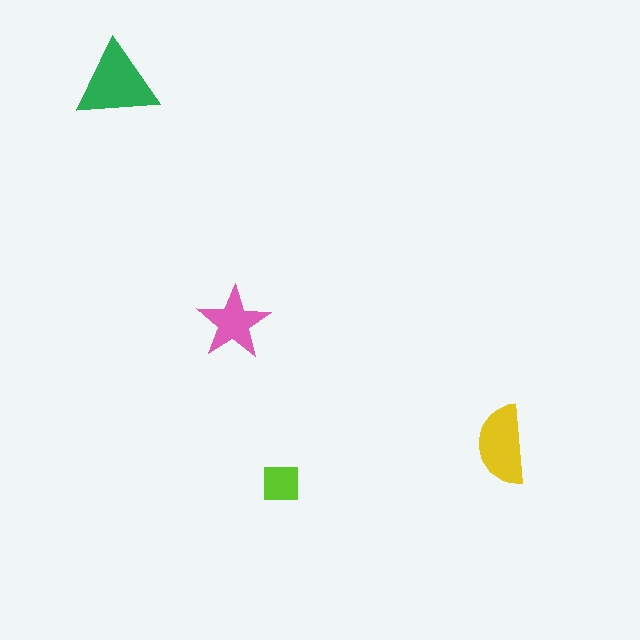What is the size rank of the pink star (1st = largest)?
3rd.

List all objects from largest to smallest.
The green triangle, the yellow semicircle, the pink star, the lime square.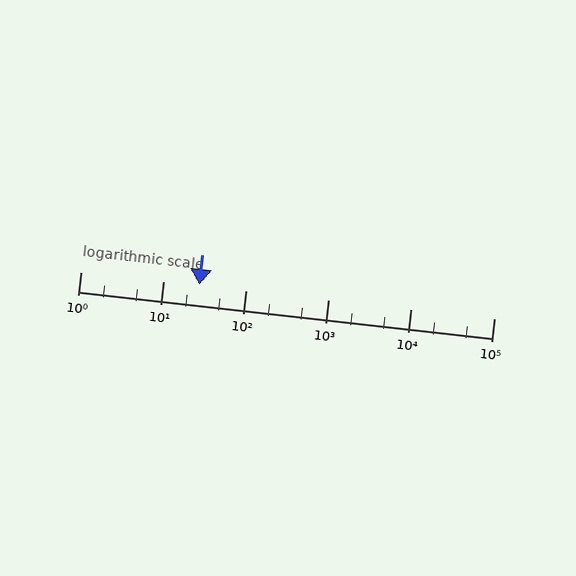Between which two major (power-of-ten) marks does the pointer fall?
The pointer is between 10 and 100.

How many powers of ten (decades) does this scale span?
The scale spans 5 decades, from 1 to 100000.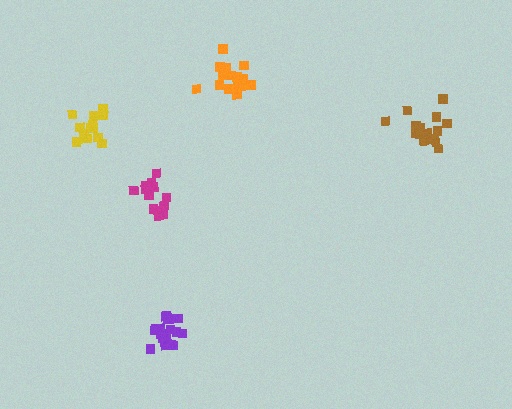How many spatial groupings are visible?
There are 5 spatial groupings.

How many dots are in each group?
Group 1: 14 dots, Group 2: 18 dots, Group 3: 17 dots, Group 4: 13 dots, Group 5: 18 dots (80 total).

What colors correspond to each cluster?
The clusters are colored: yellow, brown, orange, magenta, purple.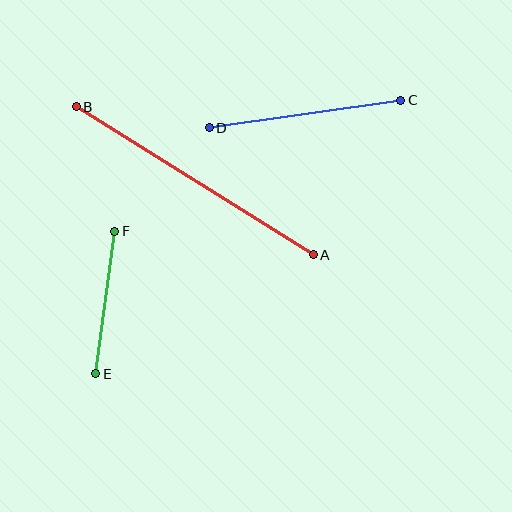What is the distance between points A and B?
The distance is approximately 279 pixels.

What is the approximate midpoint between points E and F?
The midpoint is at approximately (105, 303) pixels.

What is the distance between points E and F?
The distance is approximately 144 pixels.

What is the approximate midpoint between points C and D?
The midpoint is at approximately (305, 114) pixels.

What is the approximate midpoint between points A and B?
The midpoint is at approximately (195, 181) pixels.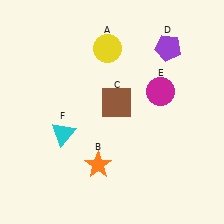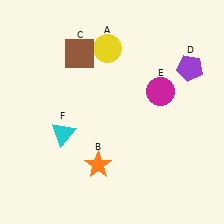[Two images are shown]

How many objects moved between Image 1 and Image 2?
2 objects moved between the two images.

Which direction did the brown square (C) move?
The brown square (C) moved up.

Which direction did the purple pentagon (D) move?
The purple pentagon (D) moved right.